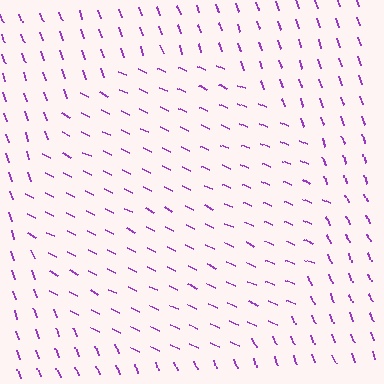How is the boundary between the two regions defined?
The boundary is defined purely by a change in line orientation (approximately 45 degrees difference). All lines are the same color and thickness.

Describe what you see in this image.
The image is filled with small purple line segments. A circle region in the image has lines oriented differently from the surrounding lines, creating a visible texture boundary.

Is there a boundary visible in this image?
Yes, there is a texture boundary formed by a change in line orientation.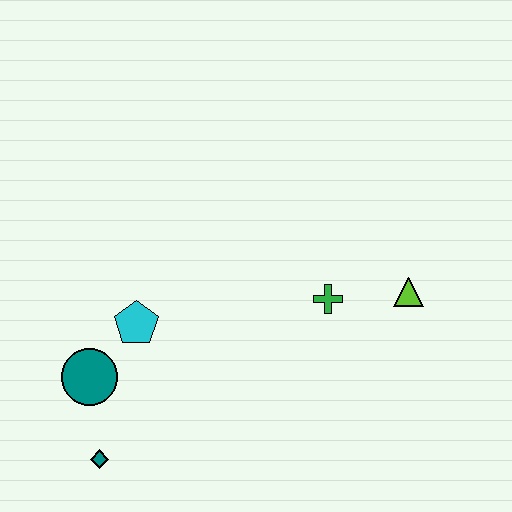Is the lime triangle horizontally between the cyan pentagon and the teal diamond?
No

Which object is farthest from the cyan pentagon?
The lime triangle is farthest from the cyan pentagon.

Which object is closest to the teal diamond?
The teal circle is closest to the teal diamond.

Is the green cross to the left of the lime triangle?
Yes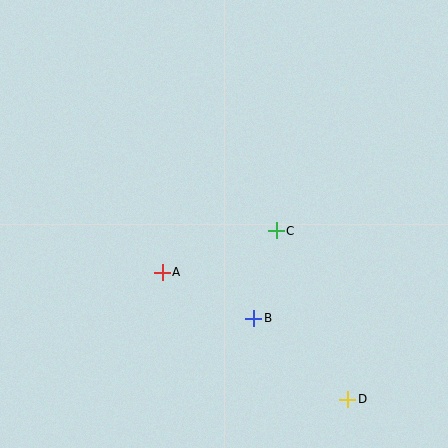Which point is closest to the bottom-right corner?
Point D is closest to the bottom-right corner.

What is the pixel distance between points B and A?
The distance between B and A is 102 pixels.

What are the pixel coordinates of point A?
Point A is at (162, 272).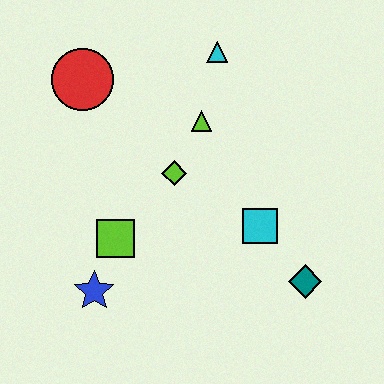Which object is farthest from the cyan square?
The red circle is farthest from the cyan square.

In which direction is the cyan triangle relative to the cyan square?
The cyan triangle is above the cyan square.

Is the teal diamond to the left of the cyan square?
No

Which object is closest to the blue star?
The lime square is closest to the blue star.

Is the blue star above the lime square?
No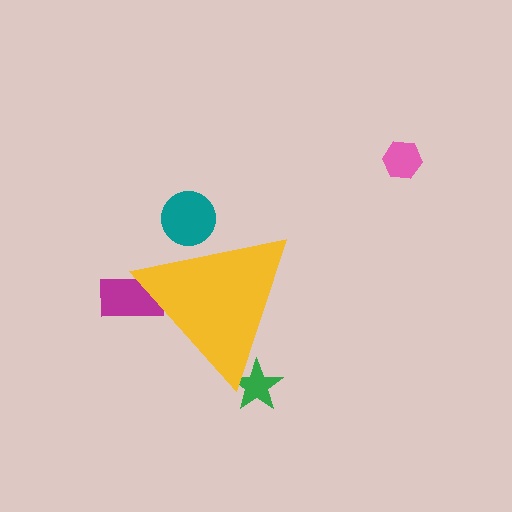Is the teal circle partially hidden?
Yes, the teal circle is partially hidden behind the yellow triangle.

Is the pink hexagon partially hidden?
No, the pink hexagon is fully visible.